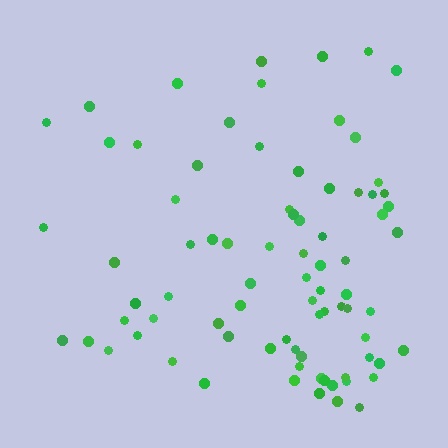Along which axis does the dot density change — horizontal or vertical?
Horizontal.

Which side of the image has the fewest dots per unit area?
The left.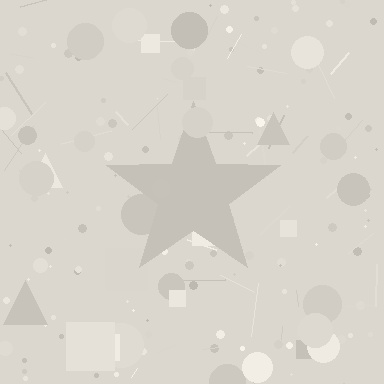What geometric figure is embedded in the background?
A star is embedded in the background.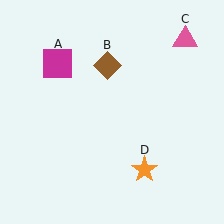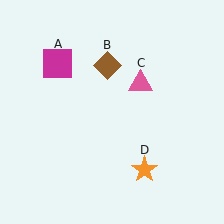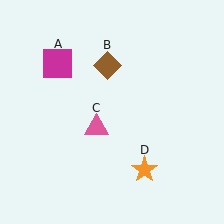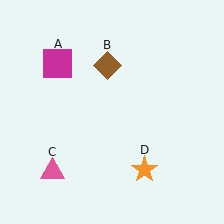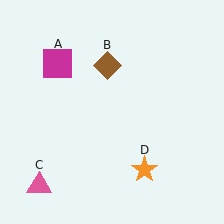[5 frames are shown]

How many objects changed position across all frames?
1 object changed position: pink triangle (object C).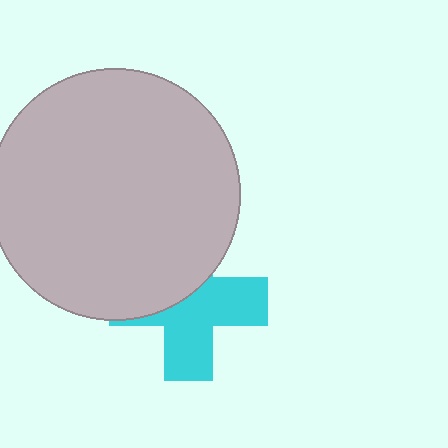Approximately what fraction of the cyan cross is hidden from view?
Roughly 45% of the cyan cross is hidden behind the light gray circle.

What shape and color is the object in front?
The object in front is a light gray circle.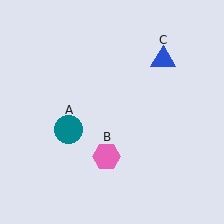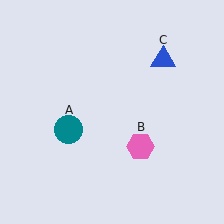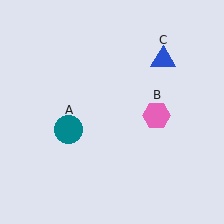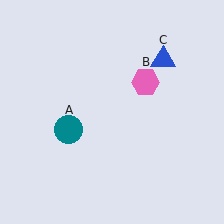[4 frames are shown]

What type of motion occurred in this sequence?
The pink hexagon (object B) rotated counterclockwise around the center of the scene.